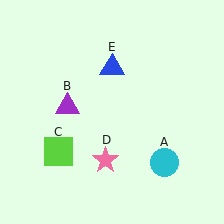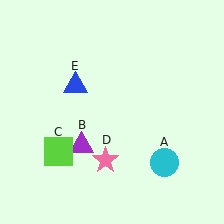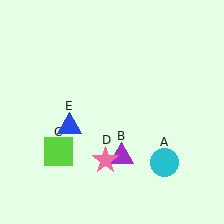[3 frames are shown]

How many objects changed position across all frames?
2 objects changed position: purple triangle (object B), blue triangle (object E).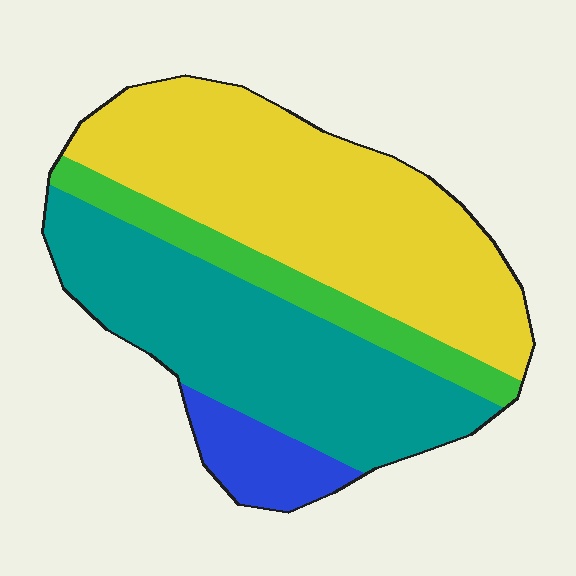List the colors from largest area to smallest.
From largest to smallest: yellow, teal, green, blue.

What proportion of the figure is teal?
Teal covers about 35% of the figure.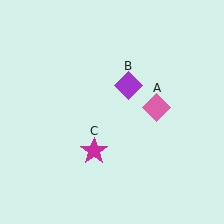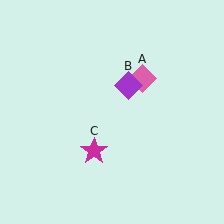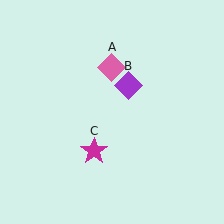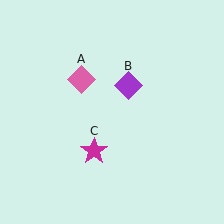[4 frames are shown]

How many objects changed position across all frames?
1 object changed position: pink diamond (object A).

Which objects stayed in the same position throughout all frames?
Purple diamond (object B) and magenta star (object C) remained stationary.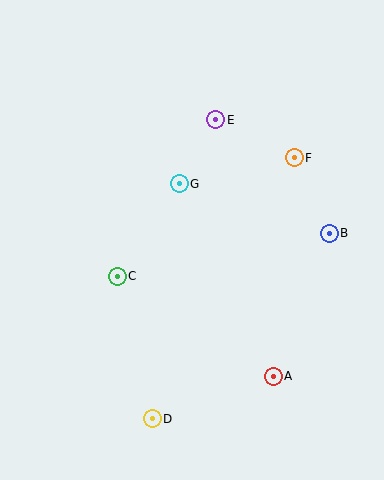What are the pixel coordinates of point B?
Point B is at (329, 233).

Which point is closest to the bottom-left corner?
Point D is closest to the bottom-left corner.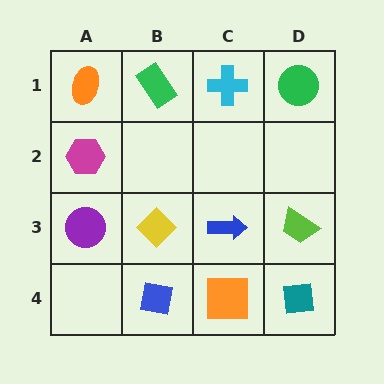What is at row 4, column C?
An orange square.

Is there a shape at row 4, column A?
No, that cell is empty.